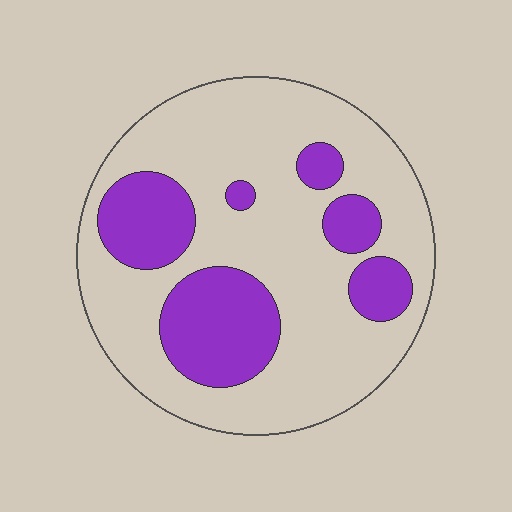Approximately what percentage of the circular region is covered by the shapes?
Approximately 30%.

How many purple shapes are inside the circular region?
6.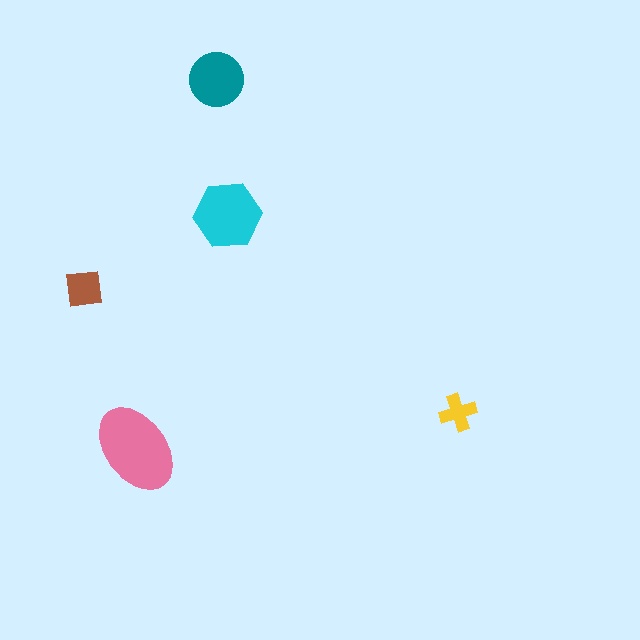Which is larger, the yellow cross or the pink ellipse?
The pink ellipse.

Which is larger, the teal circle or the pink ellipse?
The pink ellipse.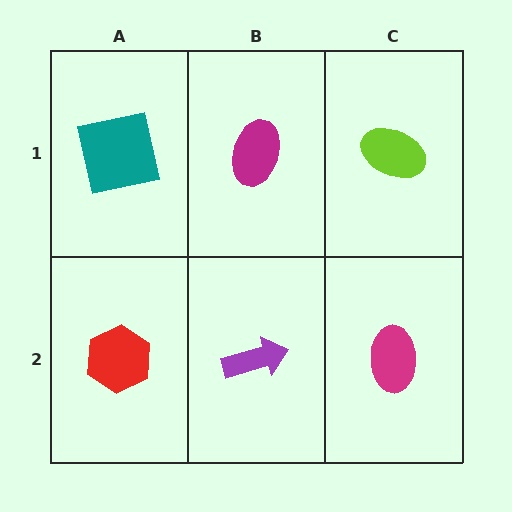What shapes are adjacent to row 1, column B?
A purple arrow (row 2, column B), a teal square (row 1, column A), a lime ellipse (row 1, column C).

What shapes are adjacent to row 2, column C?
A lime ellipse (row 1, column C), a purple arrow (row 2, column B).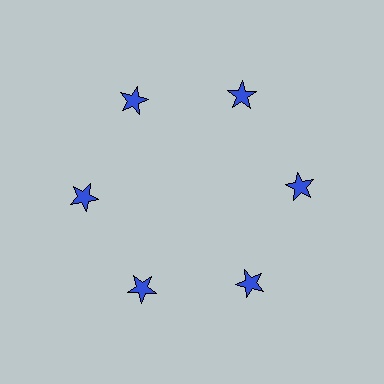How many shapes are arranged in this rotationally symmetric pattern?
There are 6 shapes, arranged in 6 groups of 1.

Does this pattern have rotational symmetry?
Yes, this pattern has 6-fold rotational symmetry. It looks the same after rotating 60 degrees around the center.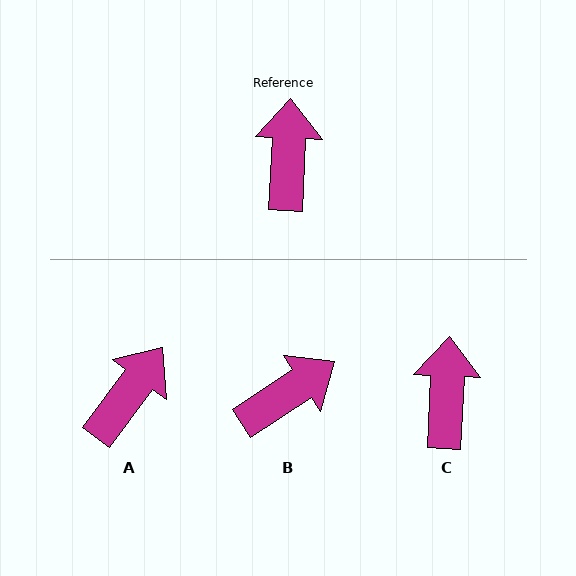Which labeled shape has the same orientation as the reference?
C.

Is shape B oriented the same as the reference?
No, it is off by about 54 degrees.